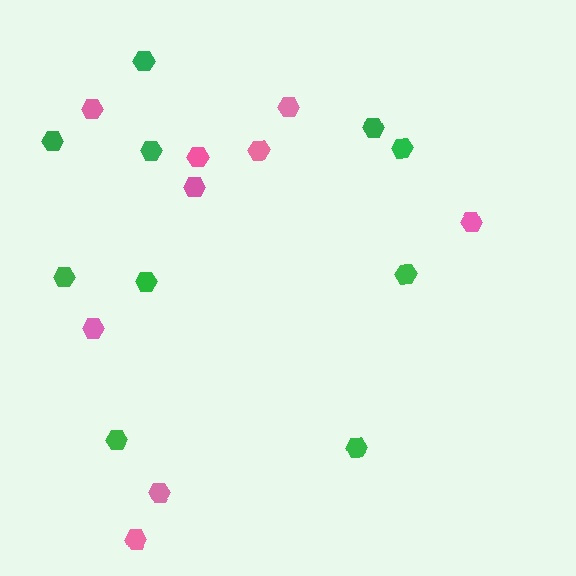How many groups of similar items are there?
There are 2 groups: one group of green hexagons (10) and one group of pink hexagons (9).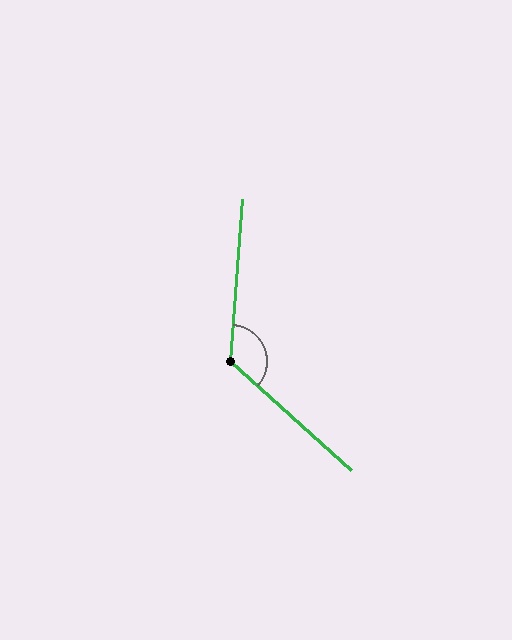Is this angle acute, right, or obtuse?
It is obtuse.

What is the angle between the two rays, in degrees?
Approximately 128 degrees.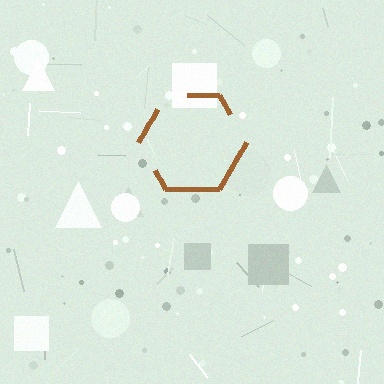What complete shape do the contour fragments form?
The contour fragments form a hexagon.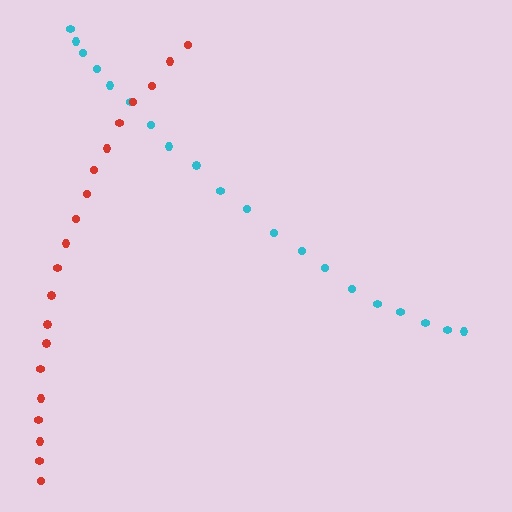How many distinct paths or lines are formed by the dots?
There are 2 distinct paths.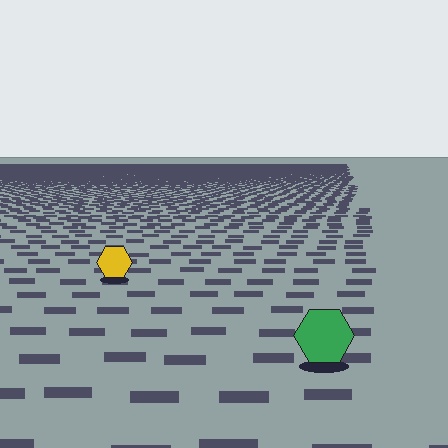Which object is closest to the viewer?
The green hexagon is closest. The texture marks near it are larger and more spread out.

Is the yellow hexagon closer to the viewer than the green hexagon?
No. The green hexagon is closer — you can tell from the texture gradient: the ground texture is coarser near it.